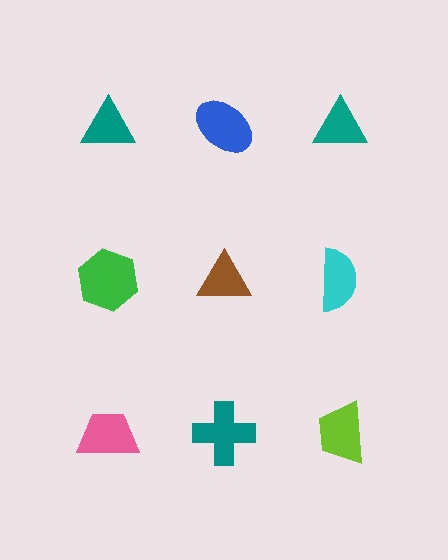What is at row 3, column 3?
A lime trapezoid.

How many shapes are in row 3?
3 shapes.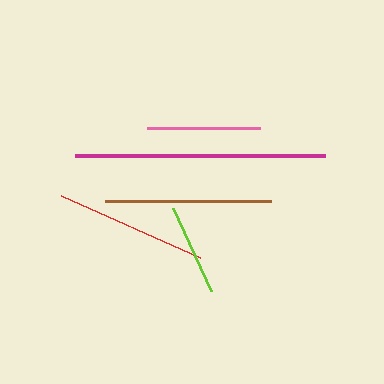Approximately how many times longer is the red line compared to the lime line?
The red line is approximately 1.7 times the length of the lime line.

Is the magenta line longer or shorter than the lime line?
The magenta line is longer than the lime line.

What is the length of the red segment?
The red segment is approximately 152 pixels long.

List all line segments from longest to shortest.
From longest to shortest: magenta, brown, red, pink, lime.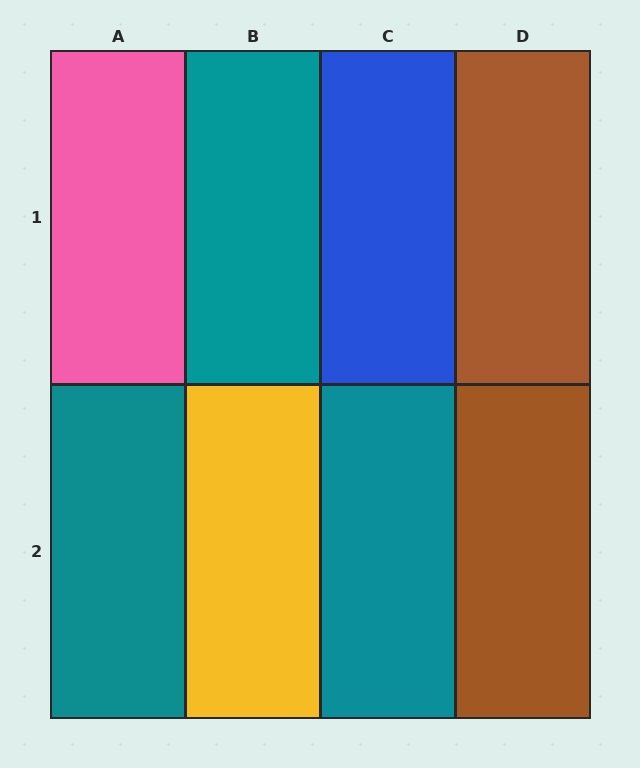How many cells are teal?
3 cells are teal.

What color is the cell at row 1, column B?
Teal.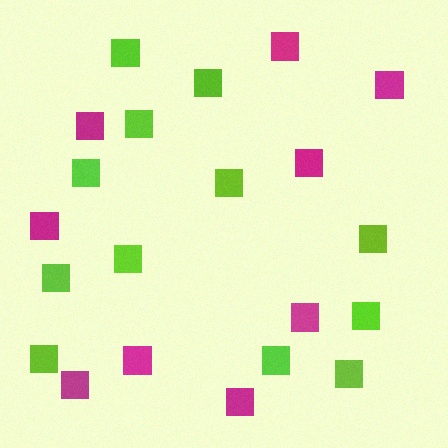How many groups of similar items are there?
There are 2 groups: one group of lime squares (12) and one group of magenta squares (9).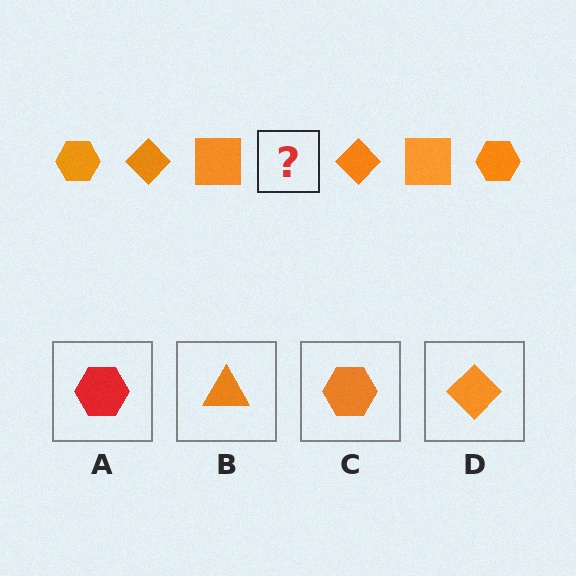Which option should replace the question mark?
Option C.